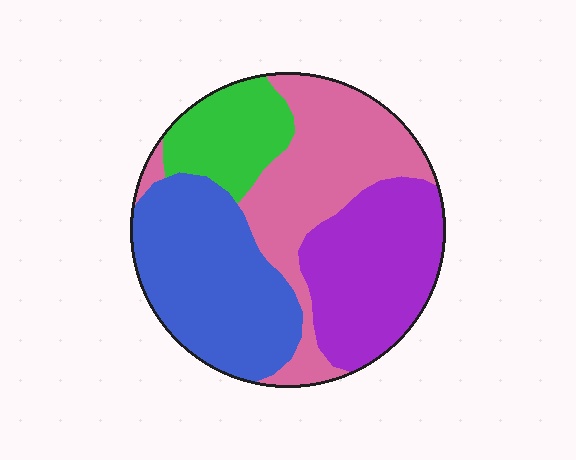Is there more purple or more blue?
Blue.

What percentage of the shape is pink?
Pink covers roughly 30% of the shape.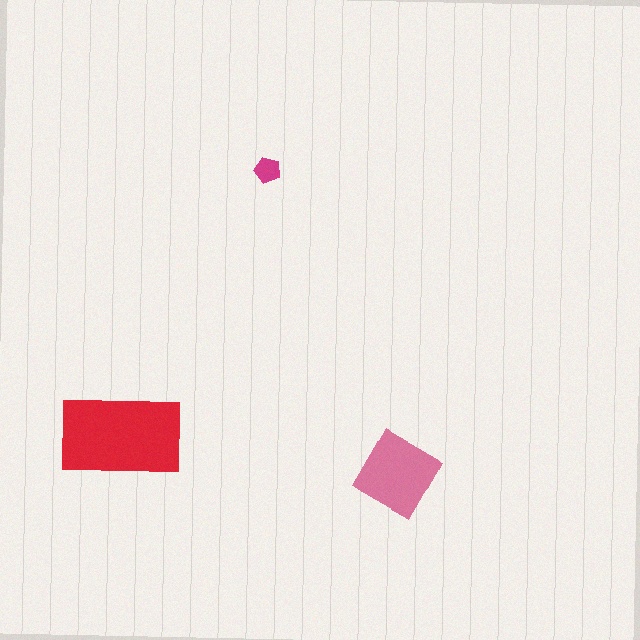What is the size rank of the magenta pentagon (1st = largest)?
3rd.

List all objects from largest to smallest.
The red rectangle, the pink diamond, the magenta pentagon.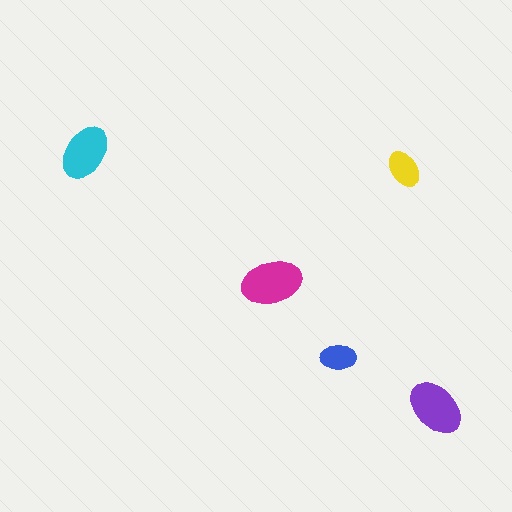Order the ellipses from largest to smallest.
the magenta one, the purple one, the cyan one, the yellow one, the blue one.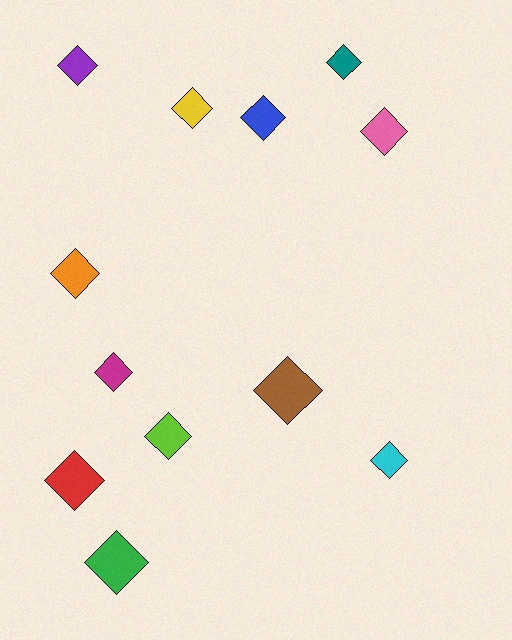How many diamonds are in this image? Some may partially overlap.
There are 12 diamonds.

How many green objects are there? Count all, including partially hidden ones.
There is 1 green object.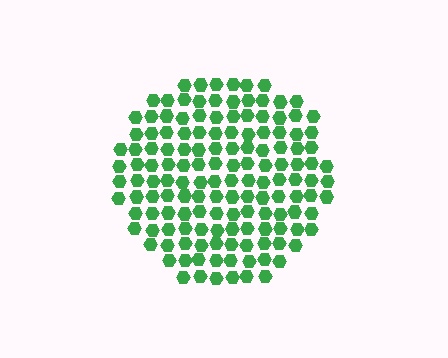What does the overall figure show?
The overall figure shows a circle.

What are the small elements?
The small elements are hexagons.